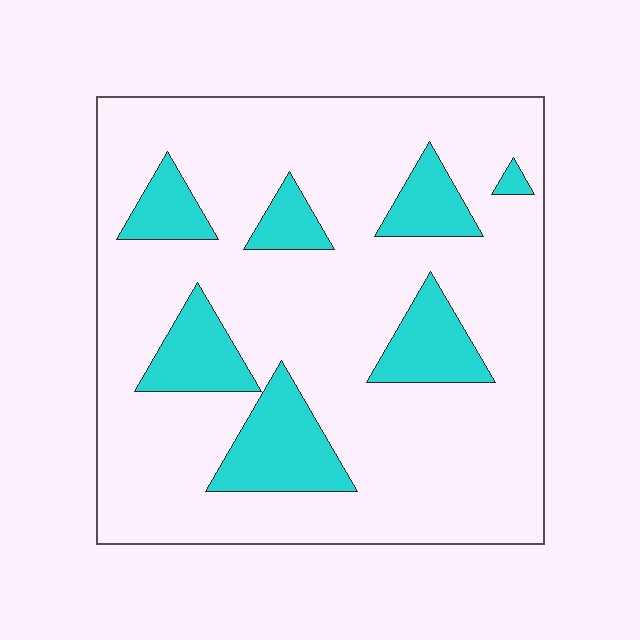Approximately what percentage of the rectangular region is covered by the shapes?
Approximately 20%.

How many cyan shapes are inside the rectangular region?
7.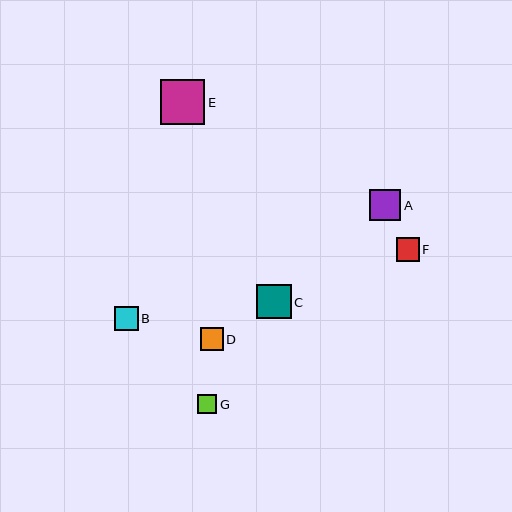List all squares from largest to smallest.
From largest to smallest: E, C, A, B, F, D, G.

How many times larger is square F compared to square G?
Square F is approximately 1.2 times the size of square G.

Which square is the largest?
Square E is the largest with a size of approximately 44 pixels.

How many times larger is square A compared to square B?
Square A is approximately 1.3 times the size of square B.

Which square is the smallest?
Square G is the smallest with a size of approximately 20 pixels.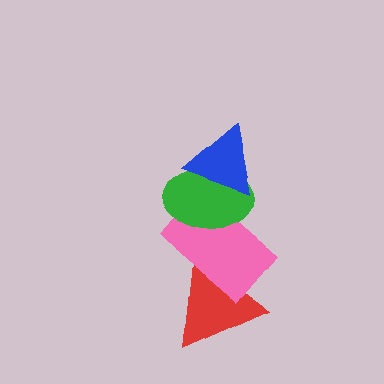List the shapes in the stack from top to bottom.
From top to bottom: the blue triangle, the green ellipse, the pink rectangle, the red triangle.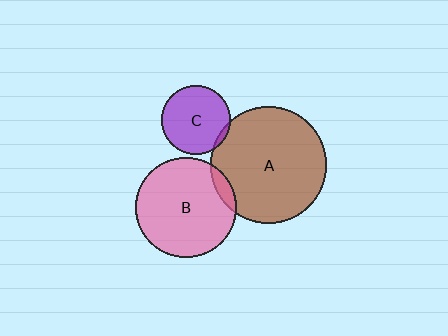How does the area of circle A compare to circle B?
Approximately 1.3 times.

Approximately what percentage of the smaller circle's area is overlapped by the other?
Approximately 10%.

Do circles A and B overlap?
Yes.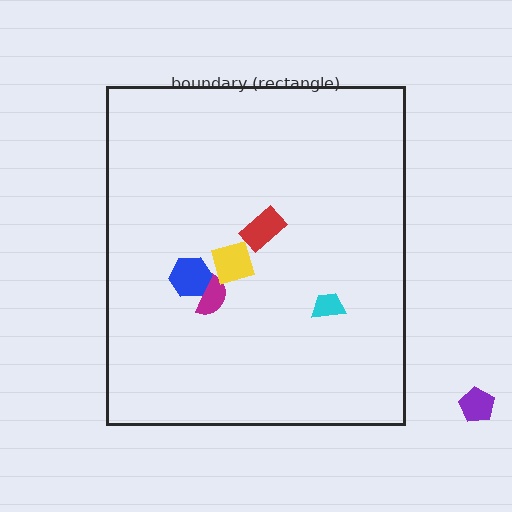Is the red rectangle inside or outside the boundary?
Inside.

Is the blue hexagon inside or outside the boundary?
Inside.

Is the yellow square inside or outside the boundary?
Inside.